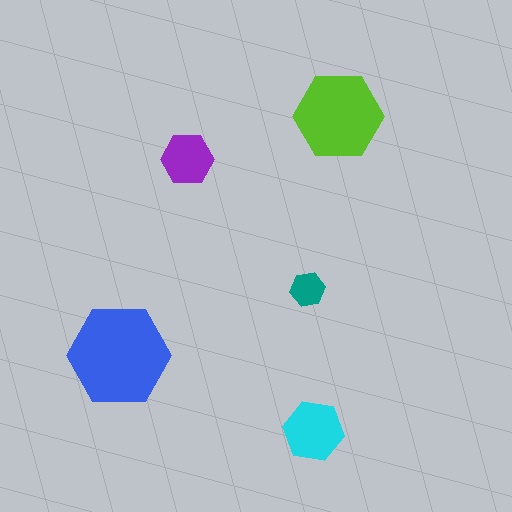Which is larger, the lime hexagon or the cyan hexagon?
The lime one.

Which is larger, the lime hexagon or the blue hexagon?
The blue one.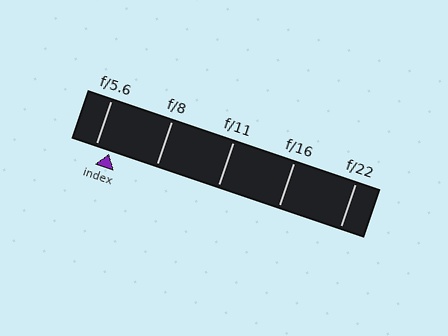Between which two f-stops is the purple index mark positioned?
The index mark is between f/5.6 and f/8.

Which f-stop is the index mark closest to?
The index mark is closest to f/5.6.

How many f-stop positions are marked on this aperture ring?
There are 5 f-stop positions marked.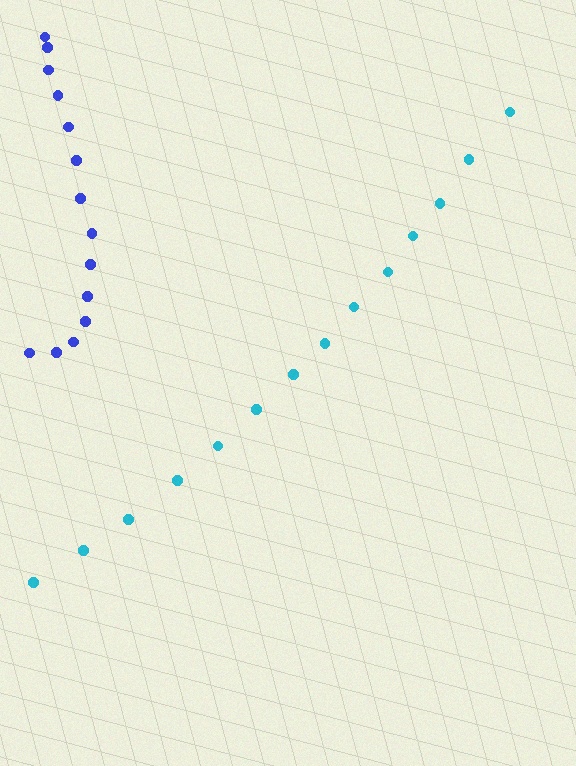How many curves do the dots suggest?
There are 2 distinct paths.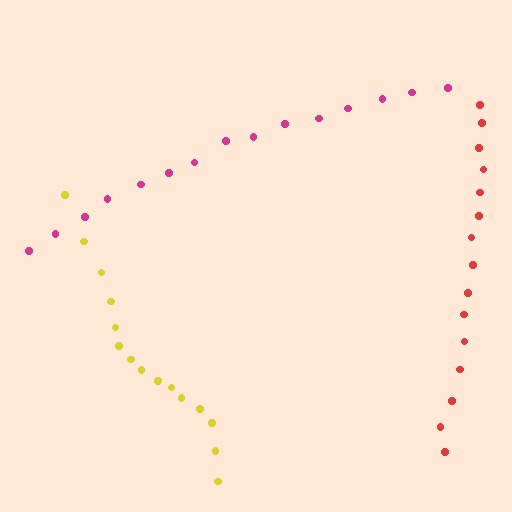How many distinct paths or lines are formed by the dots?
There are 3 distinct paths.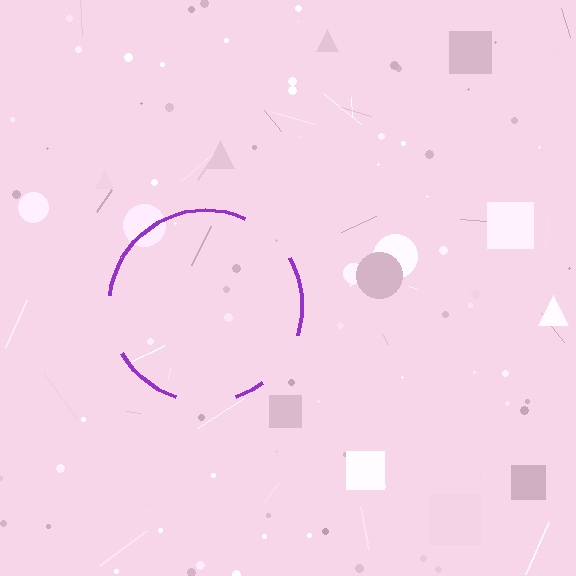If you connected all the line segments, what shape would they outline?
They would outline a circle.